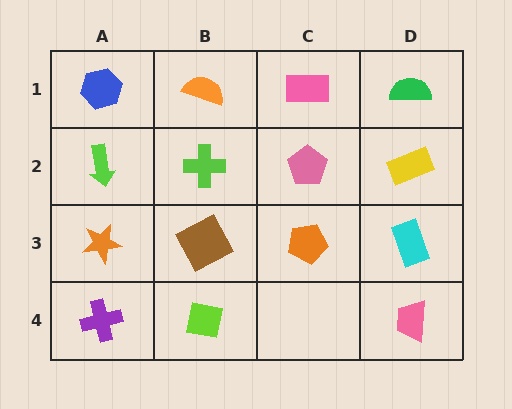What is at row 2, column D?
A yellow rectangle.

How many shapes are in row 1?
4 shapes.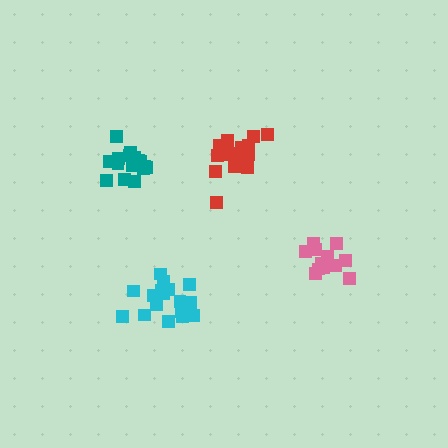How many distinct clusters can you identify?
There are 4 distinct clusters.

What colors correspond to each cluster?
The clusters are colored: cyan, teal, pink, red.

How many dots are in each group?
Group 1: 17 dots, Group 2: 17 dots, Group 3: 13 dots, Group 4: 18 dots (65 total).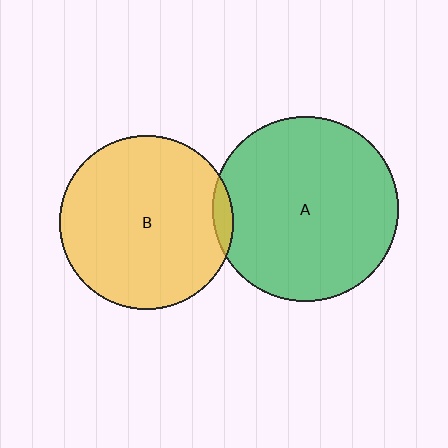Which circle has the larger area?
Circle A (green).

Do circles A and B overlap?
Yes.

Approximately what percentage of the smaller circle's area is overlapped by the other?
Approximately 5%.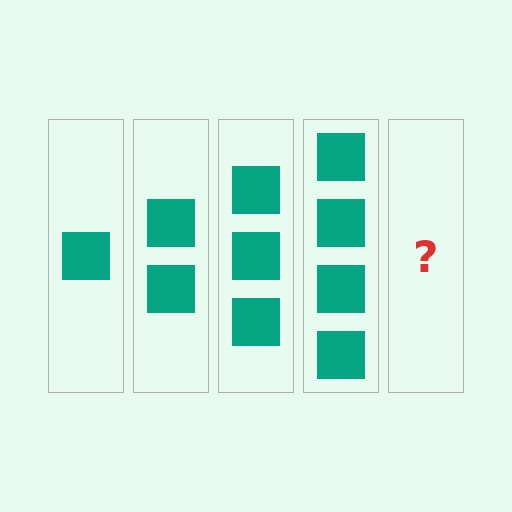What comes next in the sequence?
The next element should be 5 squares.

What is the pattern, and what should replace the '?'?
The pattern is that each step adds one more square. The '?' should be 5 squares.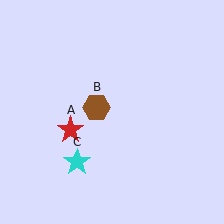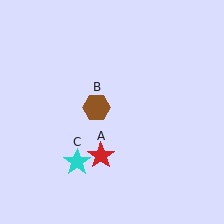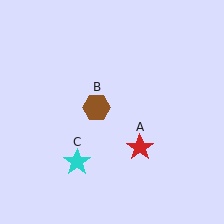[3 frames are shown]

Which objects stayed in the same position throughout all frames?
Brown hexagon (object B) and cyan star (object C) remained stationary.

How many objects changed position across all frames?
1 object changed position: red star (object A).